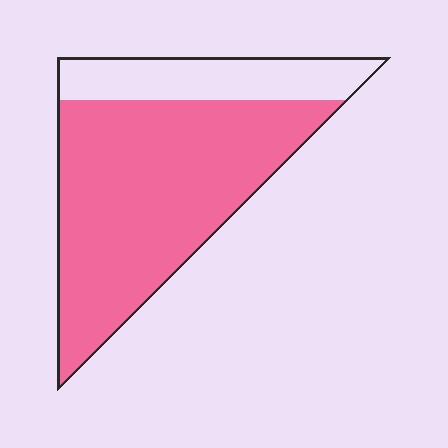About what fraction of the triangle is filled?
About three quarters (3/4).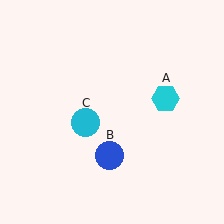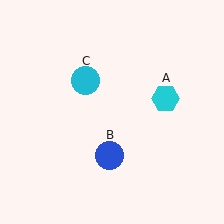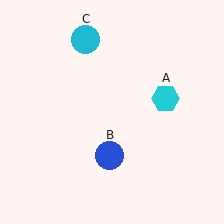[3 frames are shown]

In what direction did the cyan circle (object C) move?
The cyan circle (object C) moved up.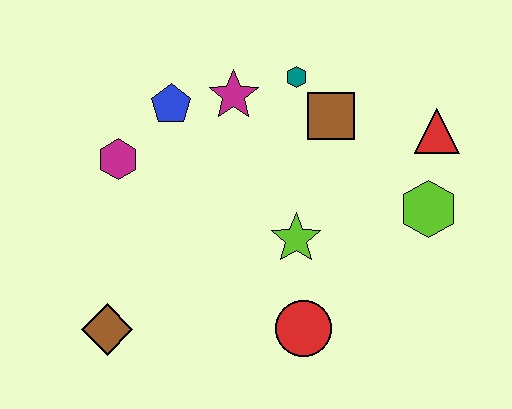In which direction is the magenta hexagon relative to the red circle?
The magenta hexagon is to the left of the red circle.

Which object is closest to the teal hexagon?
The brown square is closest to the teal hexagon.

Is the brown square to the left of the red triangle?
Yes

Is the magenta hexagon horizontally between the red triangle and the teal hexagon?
No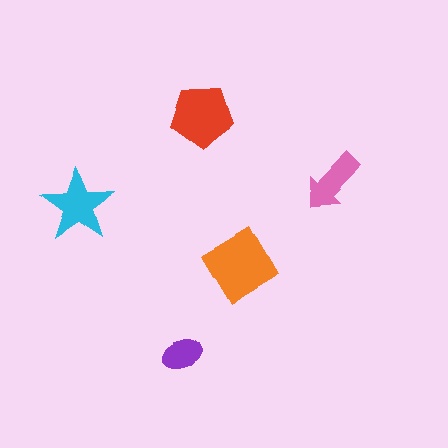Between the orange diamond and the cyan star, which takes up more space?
The orange diamond.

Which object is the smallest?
The purple ellipse.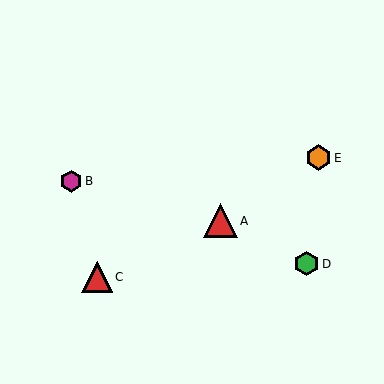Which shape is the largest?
The red triangle (labeled A) is the largest.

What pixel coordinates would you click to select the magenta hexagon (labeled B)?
Click at (71, 181) to select the magenta hexagon B.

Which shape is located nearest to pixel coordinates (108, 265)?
The red triangle (labeled C) at (97, 277) is nearest to that location.